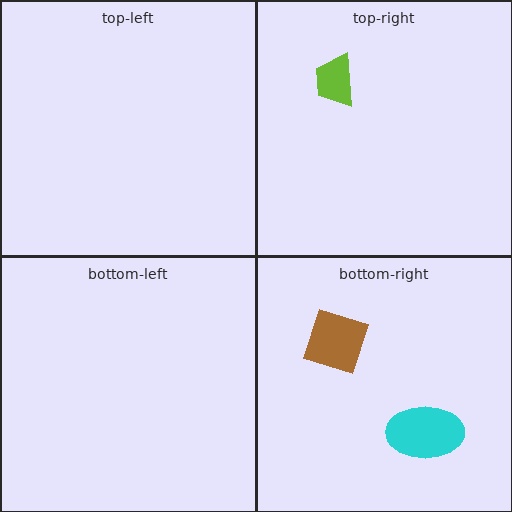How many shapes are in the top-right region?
1.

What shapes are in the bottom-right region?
The cyan ellipse, the brown diamond.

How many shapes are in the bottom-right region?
2.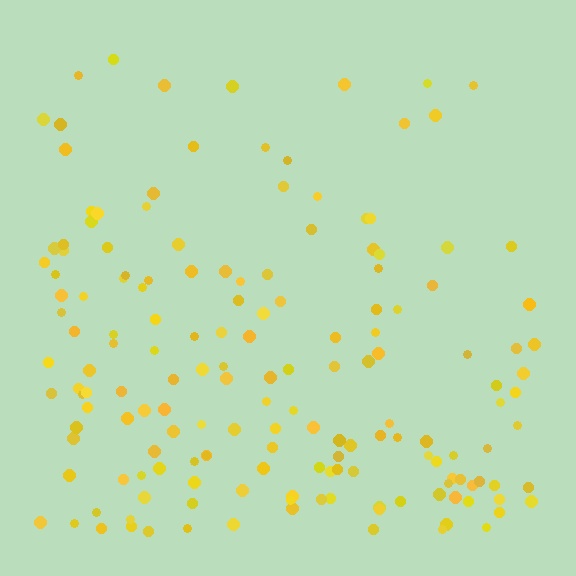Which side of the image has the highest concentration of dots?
The bottom.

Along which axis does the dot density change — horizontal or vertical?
Vertical.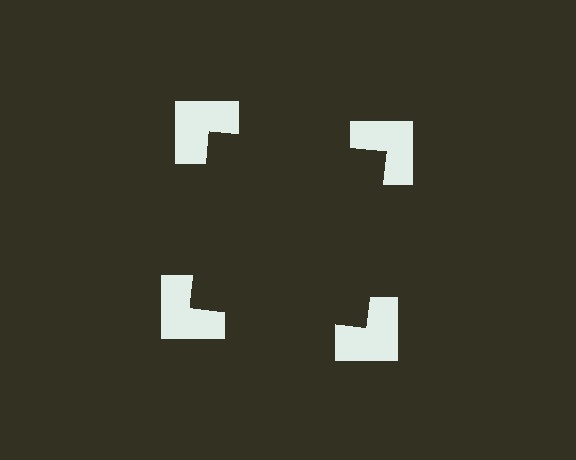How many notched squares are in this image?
There are 4 — one at each vertex of the illusory square.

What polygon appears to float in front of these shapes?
An illusory square — its edges are inferred from the aligned wedge cuts in the notched squares, not physically drawn.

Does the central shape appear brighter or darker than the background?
It typically appears slightly darker than the background, even though no actual brightness change is drawn.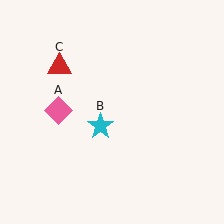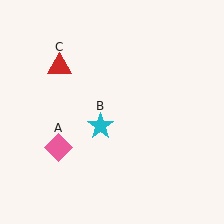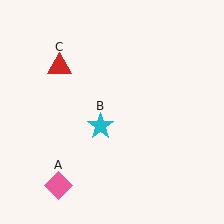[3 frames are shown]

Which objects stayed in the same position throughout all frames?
Cyan star (object B) and red triangle (object C) remained stationary.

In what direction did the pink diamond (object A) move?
The pink diamond (object A) moved down.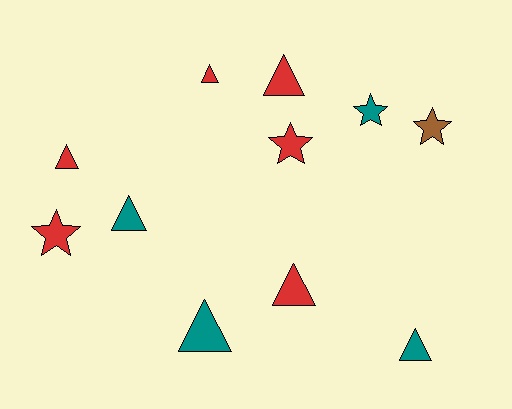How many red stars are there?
There are 2 red stars.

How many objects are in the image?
There are 11 objects.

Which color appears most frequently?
Red, with 6 objects.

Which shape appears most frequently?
Triangle, with 7 objects.